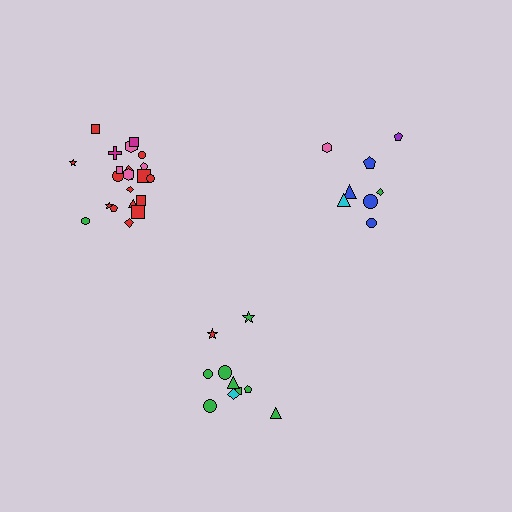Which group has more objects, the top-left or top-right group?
The top-left group.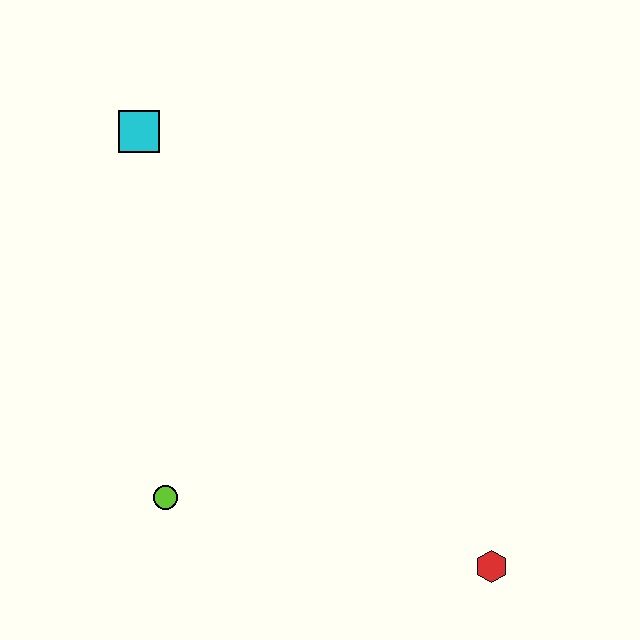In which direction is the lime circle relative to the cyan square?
The lime circle is below the cyan square.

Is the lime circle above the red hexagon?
Yes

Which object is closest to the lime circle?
The red hexagon is closest to the lime circle.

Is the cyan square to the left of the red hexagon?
Yes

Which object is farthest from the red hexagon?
The cyan square is farthest from the red hexagon.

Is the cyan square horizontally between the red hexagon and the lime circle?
No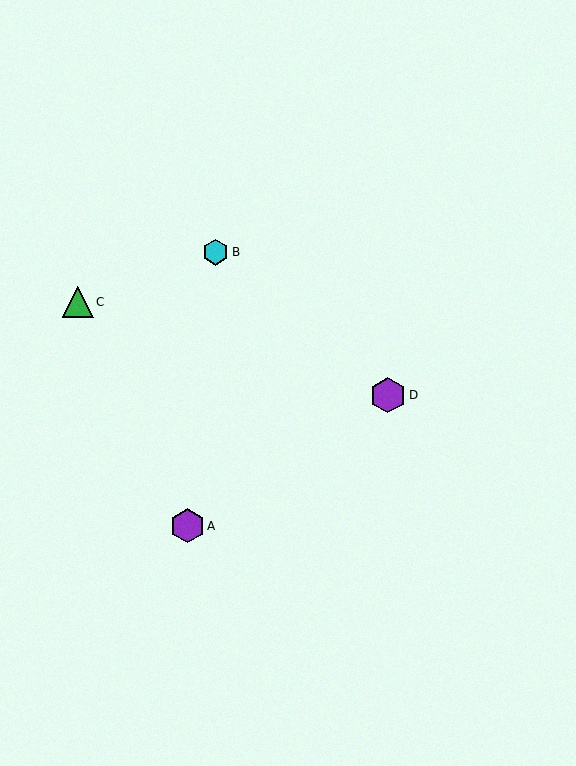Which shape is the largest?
The purple hexagon (labeled D) is the largest.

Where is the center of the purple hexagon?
The center of the purple hexagon is at (187, 526).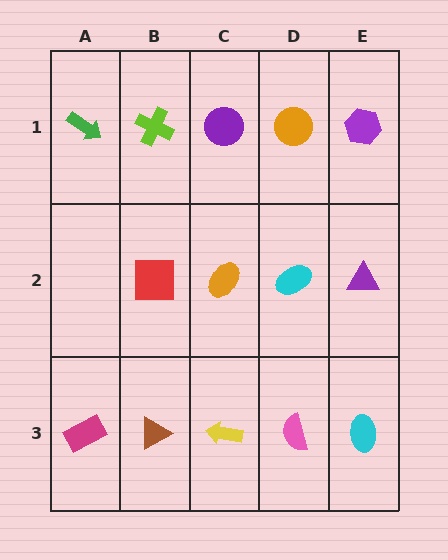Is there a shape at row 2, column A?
No, that cell is empty.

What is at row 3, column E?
A cyan ellipse.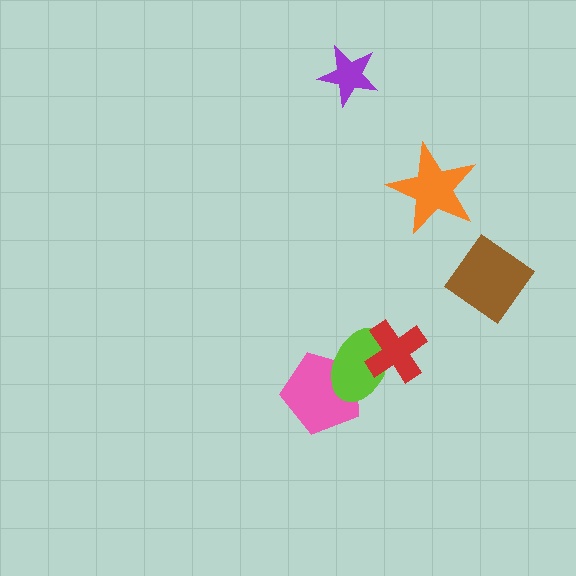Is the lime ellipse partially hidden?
Yes, it is partially covered by another shape.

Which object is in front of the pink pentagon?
The lime ellipse is in front of the pink pentagon.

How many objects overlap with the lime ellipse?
2 objects overlap with the lime ellipse.